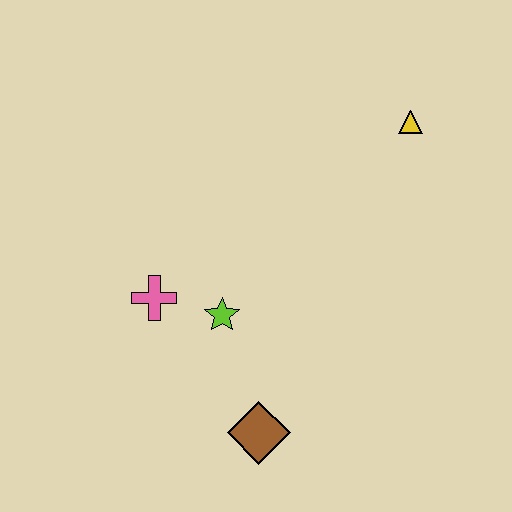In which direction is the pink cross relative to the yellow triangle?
The pink cross is to the left of the yellow triangle.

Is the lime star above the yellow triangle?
No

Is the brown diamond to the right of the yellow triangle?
No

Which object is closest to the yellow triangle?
The lime star is closest to the yellow triangle.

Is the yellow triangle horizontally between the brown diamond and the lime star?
No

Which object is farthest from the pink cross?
The yellow triangle is farthest from the pink cross.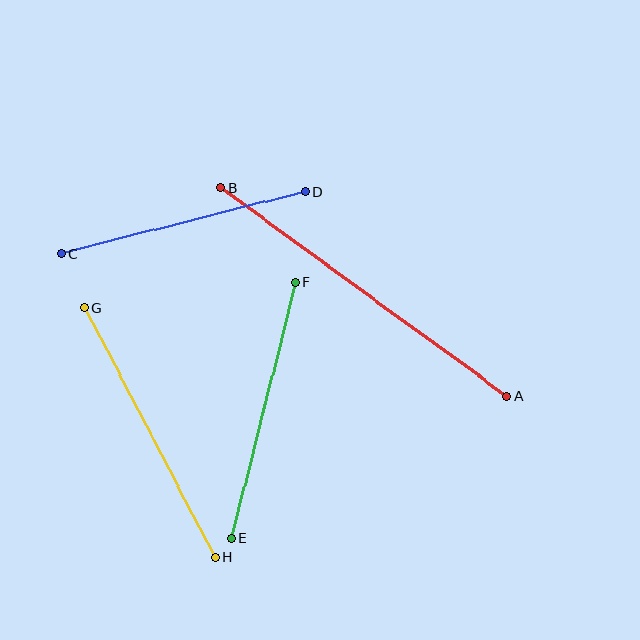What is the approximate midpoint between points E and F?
The midpoint is at approximately (263, 410) pixels.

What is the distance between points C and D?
The distance is approximately 252 pixels.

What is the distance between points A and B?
The distance is approximately 354 pixels.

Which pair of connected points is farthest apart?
Points A and B are farthest apart.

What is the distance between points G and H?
The distance is approximately 282 pixels.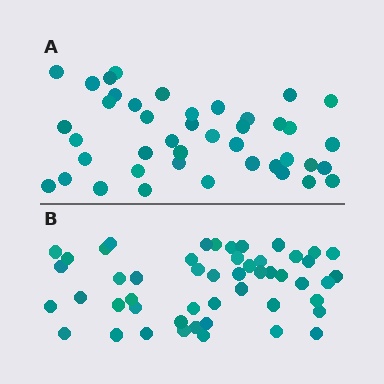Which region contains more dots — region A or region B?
Region B (the bottom region) has more dots.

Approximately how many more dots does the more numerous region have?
Region B has roughly 8 or so more dots than region A.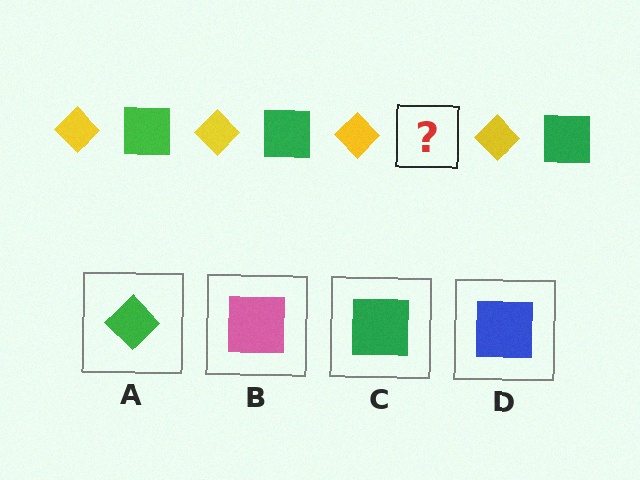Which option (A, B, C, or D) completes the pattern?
C.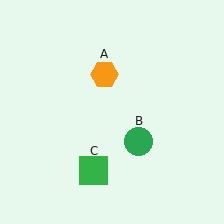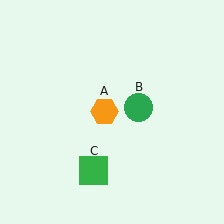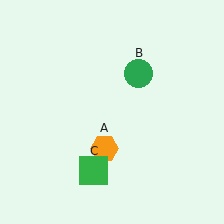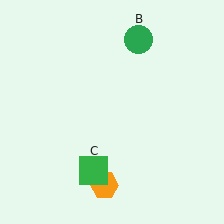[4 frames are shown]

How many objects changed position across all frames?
2 objects changed position: orange hexagon (object A), green circle (object B).